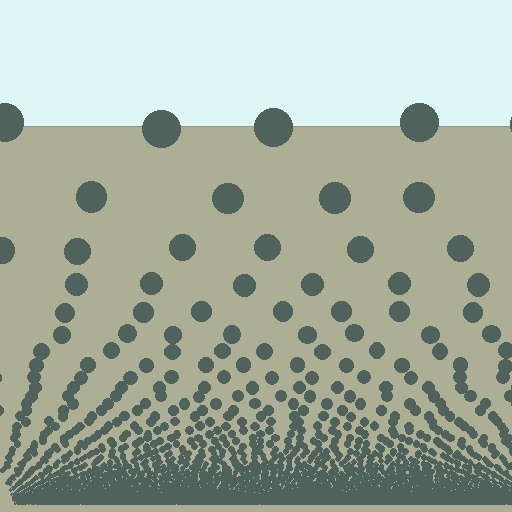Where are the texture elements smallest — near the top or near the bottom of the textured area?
Near the bottom.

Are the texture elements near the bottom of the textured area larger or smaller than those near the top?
Smaller. The gradient is inverted — elements near the bottom are smaller and denser.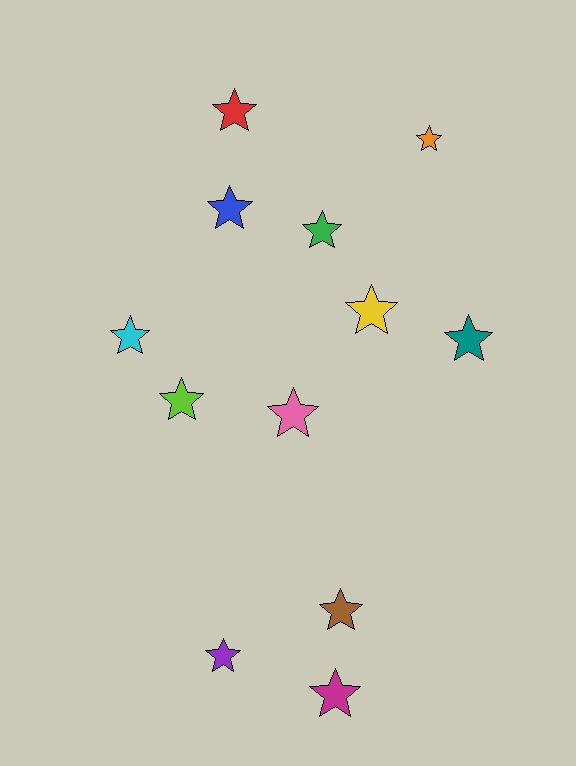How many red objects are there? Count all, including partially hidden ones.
There is 1 red object.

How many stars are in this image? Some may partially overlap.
There are 12 stars.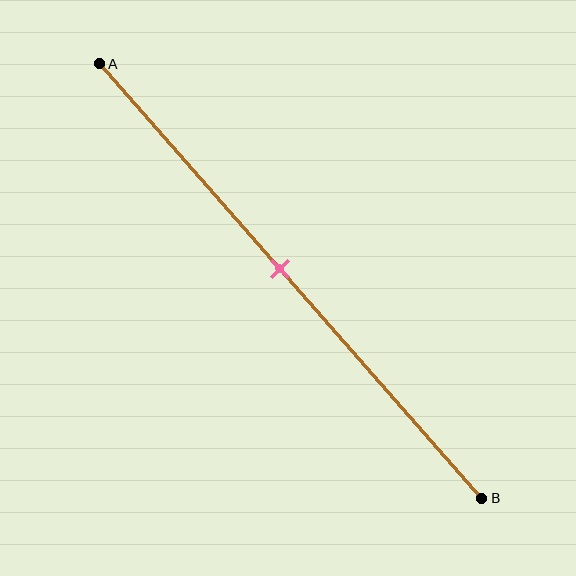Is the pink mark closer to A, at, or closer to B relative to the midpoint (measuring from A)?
The pink mark is approximately at the midpoint of segment AB.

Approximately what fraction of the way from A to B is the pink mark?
The pink mark is approximately 45% of the way from A to B.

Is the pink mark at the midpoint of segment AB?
Yes, the mark is approximately at the midpoint.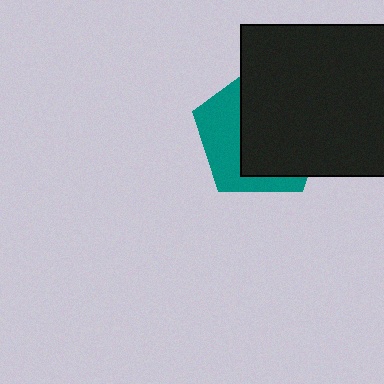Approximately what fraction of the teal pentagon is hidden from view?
Roughly 64% of the teal pentagon is hidden behind the black rectangle.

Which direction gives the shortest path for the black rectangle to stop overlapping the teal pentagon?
Moving right gives the shortest separation.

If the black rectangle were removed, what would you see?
You would see the complete teal pentagon.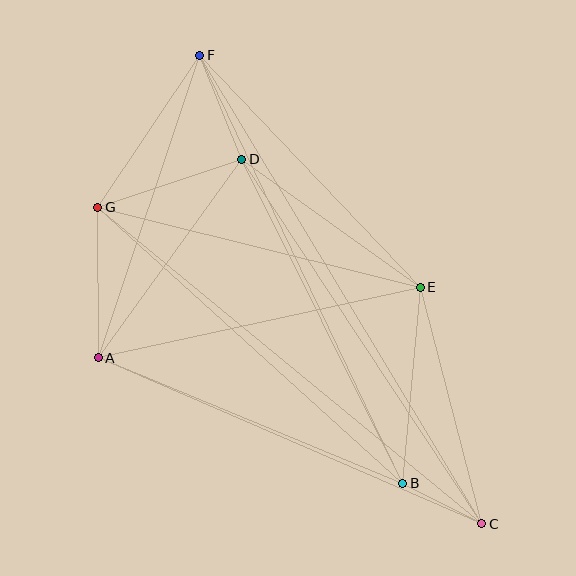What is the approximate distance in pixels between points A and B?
The distance between A and B is approximately 330 pixels.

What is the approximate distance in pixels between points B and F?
The distance between B and F is approximately 474 pixels.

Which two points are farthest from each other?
Points C and F are farthest from each other.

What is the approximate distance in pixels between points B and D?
The distance between B and D is approximately 362 pixels.